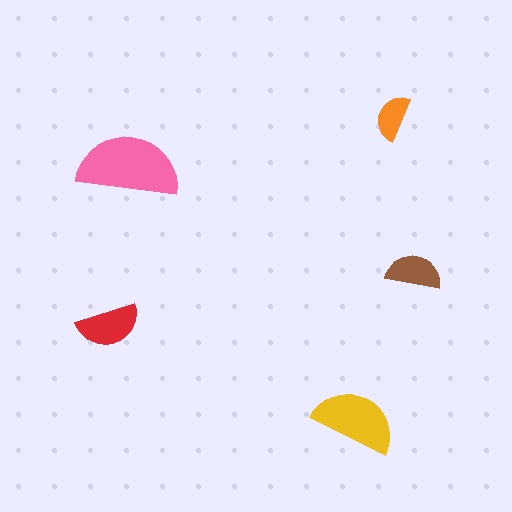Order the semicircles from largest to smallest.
the pink one, the yellow one, the red one, the brown one, the orange one.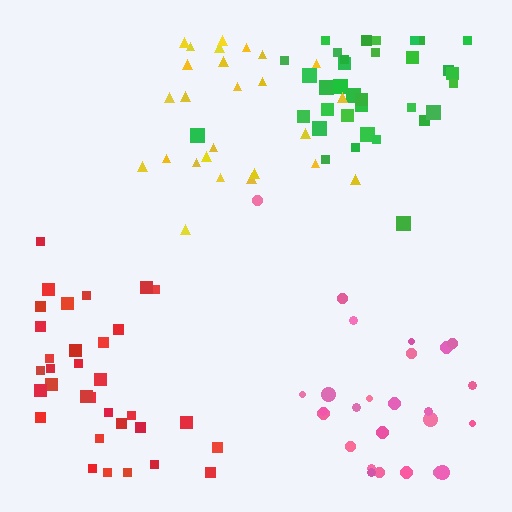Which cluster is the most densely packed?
Green.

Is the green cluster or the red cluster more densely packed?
Green.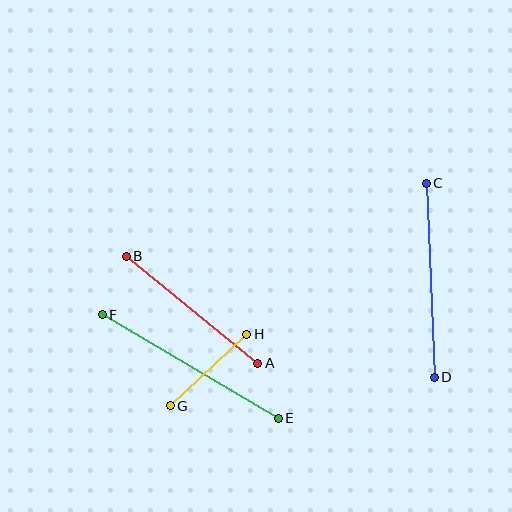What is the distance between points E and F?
The distance is approximately 204 pixels.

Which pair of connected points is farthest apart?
Points E and F are farthest apart.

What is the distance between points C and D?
The distance is approximately 194 pixels.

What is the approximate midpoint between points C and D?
The midpoint is at approximately (430, 280) pixels.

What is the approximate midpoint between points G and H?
The midpoint is at approximately (209, 370) pixels.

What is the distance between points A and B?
The distance is approximately 170 pixels.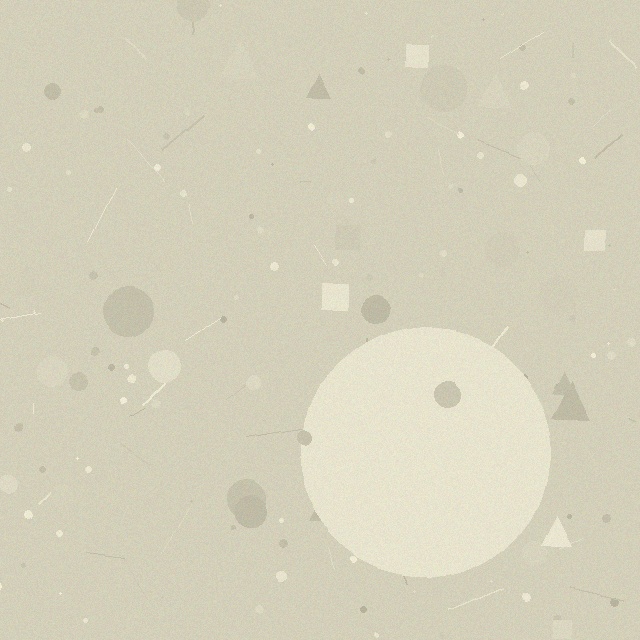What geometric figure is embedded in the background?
A circle is embedded in the background.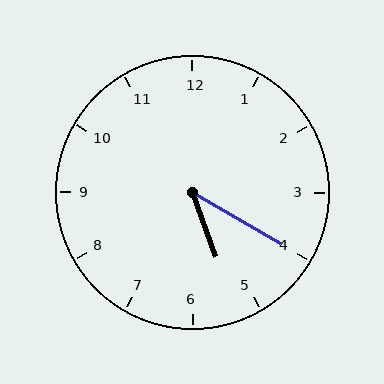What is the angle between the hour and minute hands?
Approximately 40 degrees.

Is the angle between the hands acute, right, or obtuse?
It is acute.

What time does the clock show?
5:20.